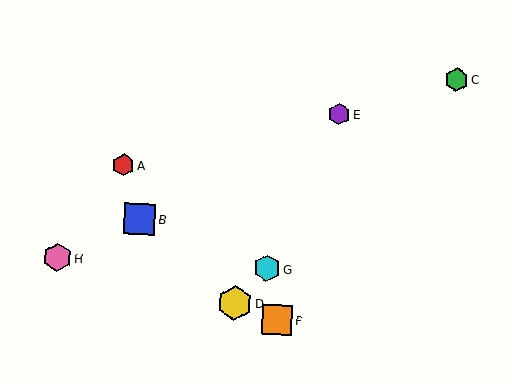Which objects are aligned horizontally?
Objects G, H are aligned horizontally.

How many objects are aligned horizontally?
2 objects (G, H) are aligned horizontally.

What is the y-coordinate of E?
Object E is at y≈114.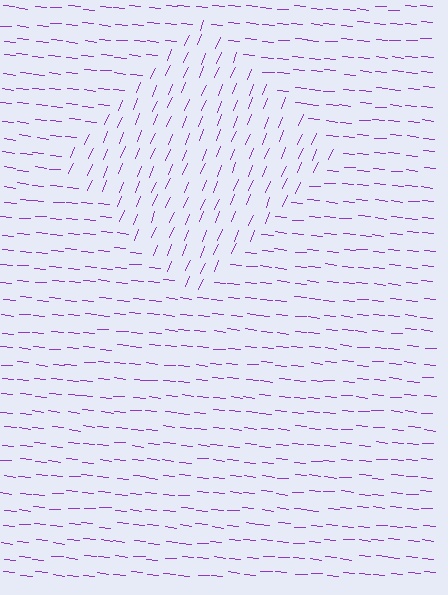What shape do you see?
I see a diamond.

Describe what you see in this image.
The image is filled with small purple line segments. A diamond region in the image has lines oriented differently from the surrounding lines, creating a visible texture boundary.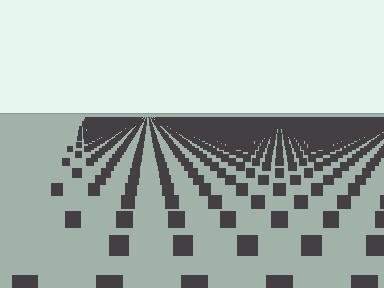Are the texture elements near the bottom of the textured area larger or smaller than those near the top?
Larger. Near the bottom, elements are closer to the viewer and appear at a bigger on-screen size.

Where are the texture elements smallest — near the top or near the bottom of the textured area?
Near the top.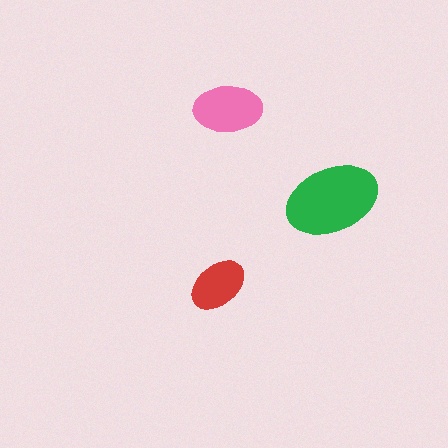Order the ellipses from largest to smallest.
the green one, the pink one, the red one.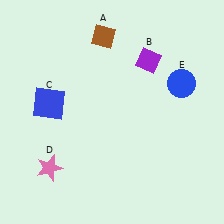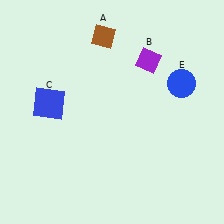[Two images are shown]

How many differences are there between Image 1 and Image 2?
There is 1 difference between the two images.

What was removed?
The pink star (D) was removed in Image 2.